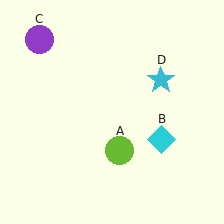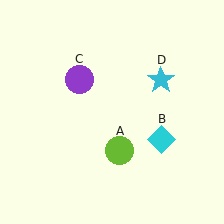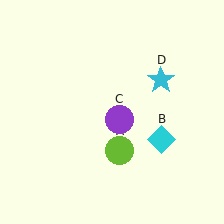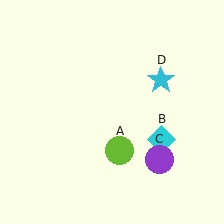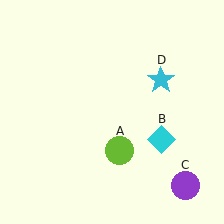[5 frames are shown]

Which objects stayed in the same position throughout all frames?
Lime circle (object A) and cyan diamond (object B) and cyan star (object D) remained stationary.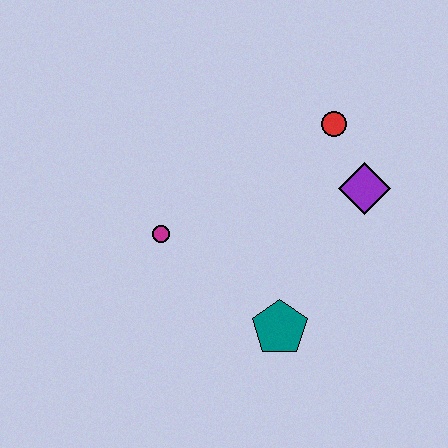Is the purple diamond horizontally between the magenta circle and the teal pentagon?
No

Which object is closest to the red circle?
The purple diamond is closest to the red circle.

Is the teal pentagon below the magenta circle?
Yes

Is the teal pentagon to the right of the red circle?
No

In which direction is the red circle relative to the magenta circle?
The red circle is to the right of the magenta circle.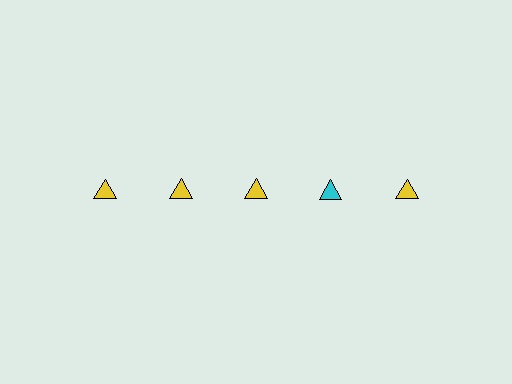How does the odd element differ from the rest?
It has a different color: cyan instead of yellow.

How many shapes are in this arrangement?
There are 5 shapes arranged in a grid pattern.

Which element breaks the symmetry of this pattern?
The cyan triangle in the top row, second from right column breaks the symmetry. All other shapes are yellow triangles.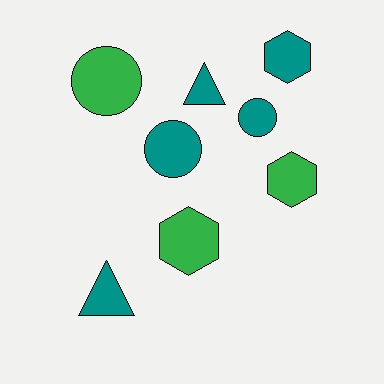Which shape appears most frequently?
Hexagon, with 3 objects.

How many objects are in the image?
There are 8 objects.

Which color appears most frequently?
Teal, with 5 objects.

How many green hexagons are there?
There are 2 green hexagons.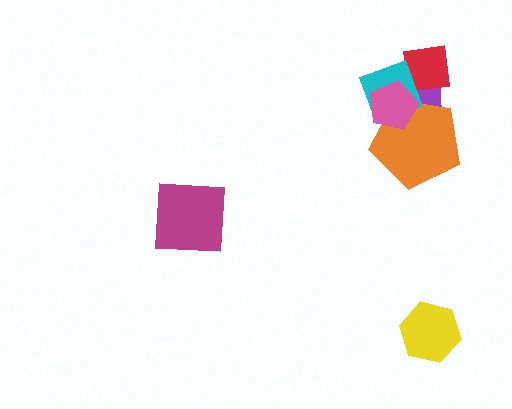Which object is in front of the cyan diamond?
The pink pentagon is in front of the cyan diamond.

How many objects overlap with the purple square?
4 objects overlap with the purple square.